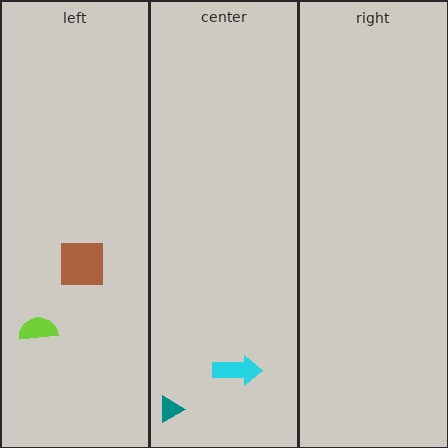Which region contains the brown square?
The left region.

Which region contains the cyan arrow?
The center region.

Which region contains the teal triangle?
The center region.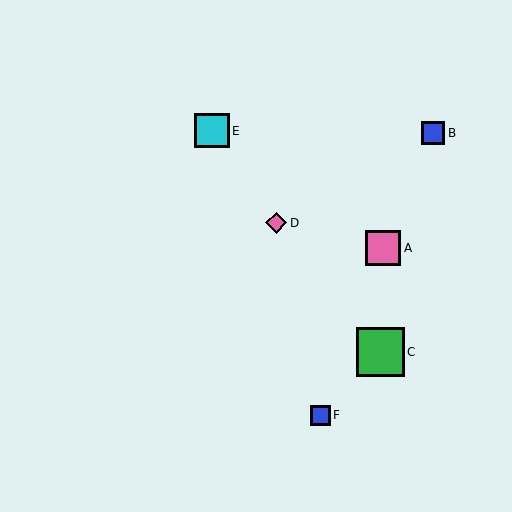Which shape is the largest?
The green square (labeled C) is the largest.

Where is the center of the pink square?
The center of the pink square is at (383, 248).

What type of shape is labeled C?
Shape C is a green square.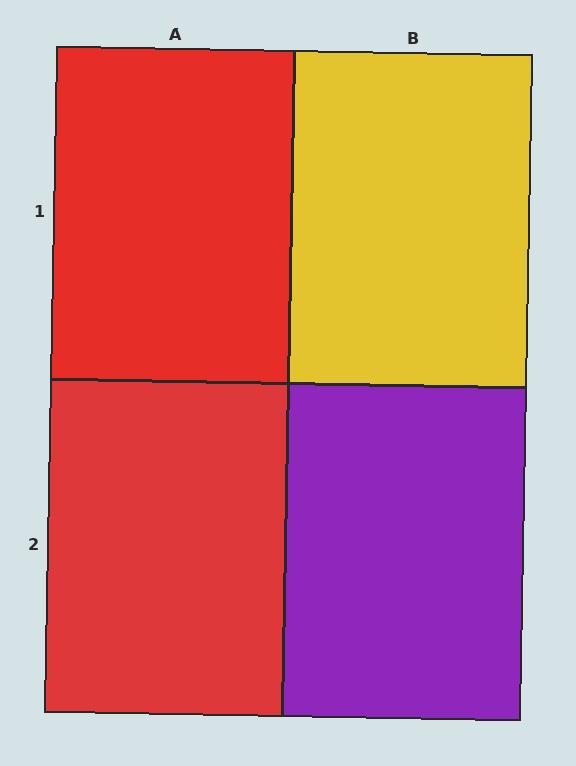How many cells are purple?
1 cell is purple.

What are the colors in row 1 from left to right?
Red, yellow.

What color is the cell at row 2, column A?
Red.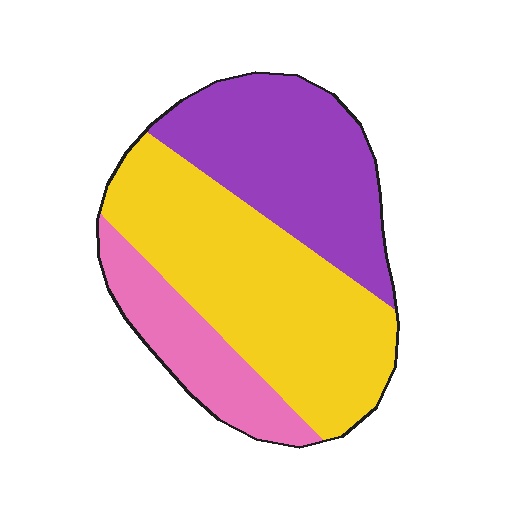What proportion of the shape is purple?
Purple covers 34% of the shape.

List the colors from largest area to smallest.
From largest to smallest: yellow, purple, pink.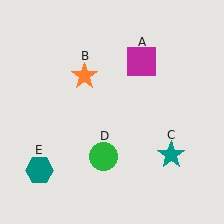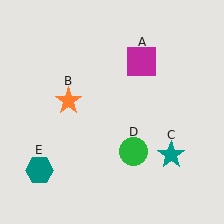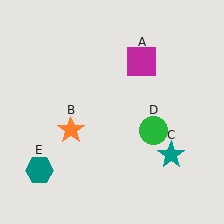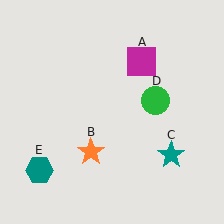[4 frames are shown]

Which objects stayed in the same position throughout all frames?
Magenta square (object A) and teal star (object C) and teal hexagon (object E) remained stationary.